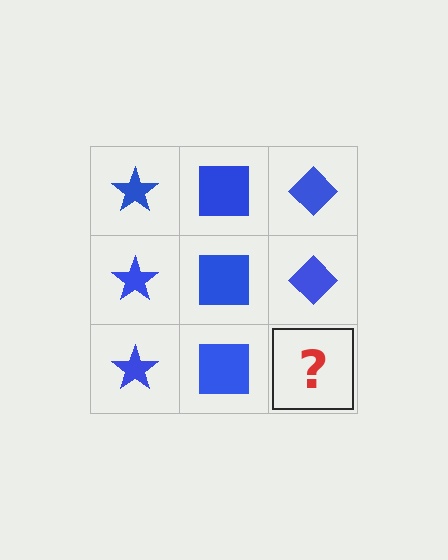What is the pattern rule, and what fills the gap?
The rule is that each column has a consistent shape. The gap should be filled with a blue diamond.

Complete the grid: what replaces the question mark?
The question mark should be replaced with a blue diamond.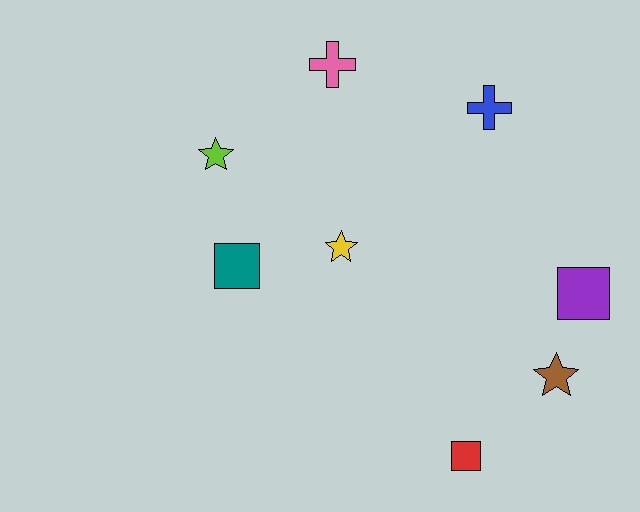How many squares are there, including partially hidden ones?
There are 3 squares.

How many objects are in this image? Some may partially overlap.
There are 8 objects.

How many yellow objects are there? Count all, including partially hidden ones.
There is 1 yellow object.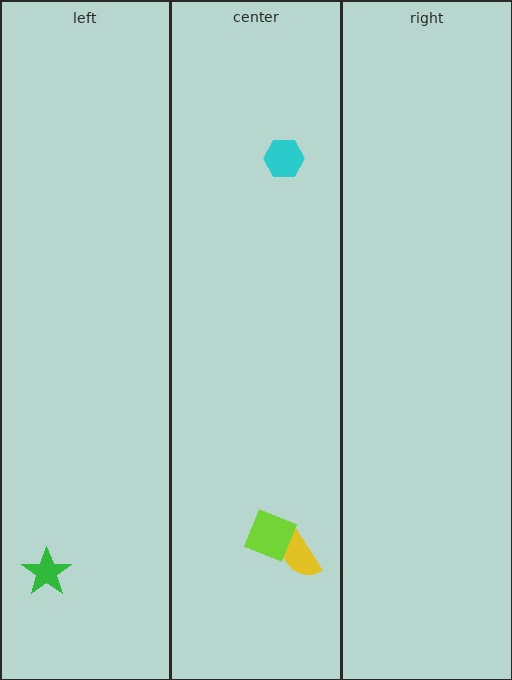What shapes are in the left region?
The green star.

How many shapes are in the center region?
3.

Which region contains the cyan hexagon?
The center region.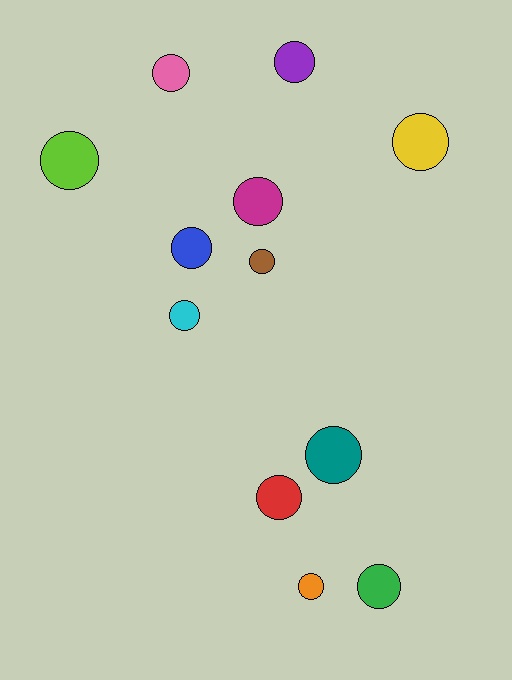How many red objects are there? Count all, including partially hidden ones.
There is 1 red object.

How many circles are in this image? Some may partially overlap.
There are 12 circles.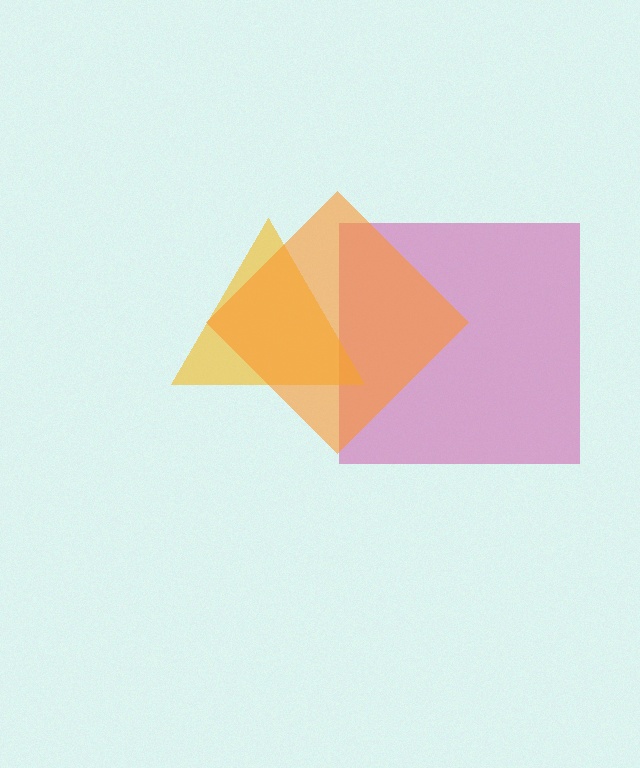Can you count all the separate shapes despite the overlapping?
Yes, there are 3 separate shapes.